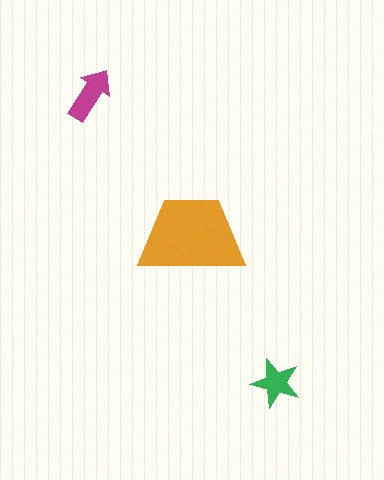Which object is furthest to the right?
The green star is rightmost.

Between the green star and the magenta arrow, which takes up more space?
The magenta arrow.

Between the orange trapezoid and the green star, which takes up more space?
The orange trapezoid.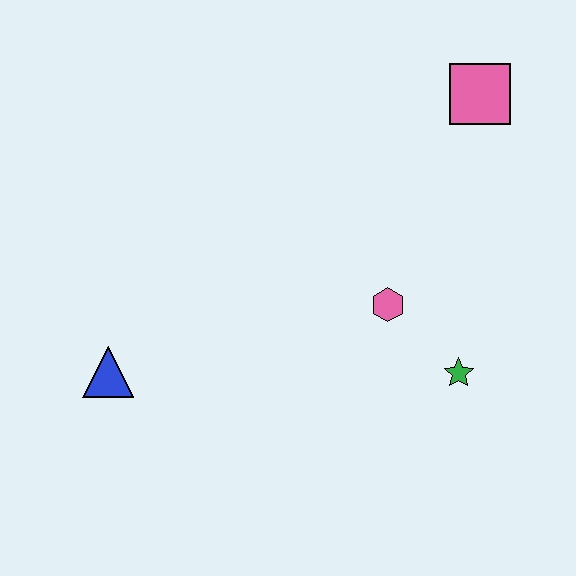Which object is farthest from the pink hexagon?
The blue triangle is farthest from the pink hexagon.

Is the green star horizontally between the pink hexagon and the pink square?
Yes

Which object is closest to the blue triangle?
The pink hexagon is closest to the blue triangle.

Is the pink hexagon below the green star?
No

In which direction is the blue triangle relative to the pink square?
The blue triangle is to the left of the pink square.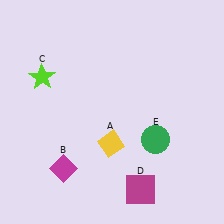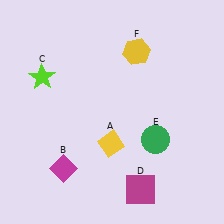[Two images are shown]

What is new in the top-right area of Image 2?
A yellow hexagon (F) was added in the top-right area of Image 2.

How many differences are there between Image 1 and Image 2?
There is 1 difference between the two images.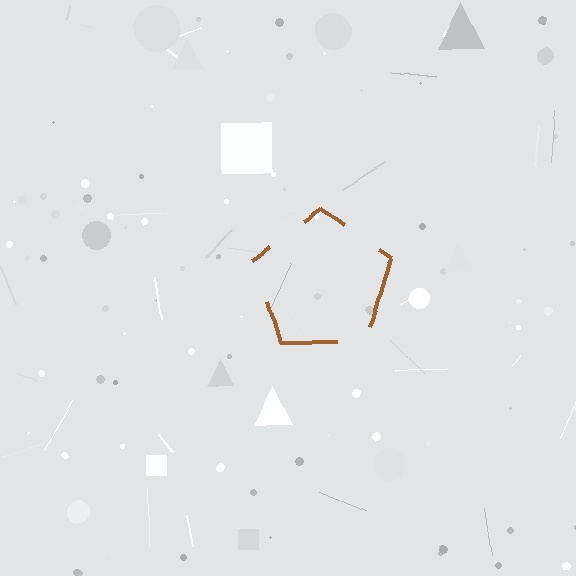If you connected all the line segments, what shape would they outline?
They would outline a pentagon.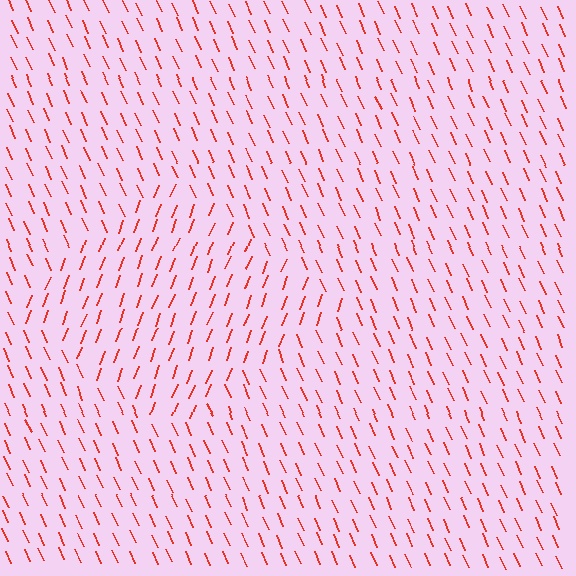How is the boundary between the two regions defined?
The boundary is defined purely by a change in line orientation (approximately 45 degrees difference). All lines are the same color and thickness.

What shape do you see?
I see a diamond.